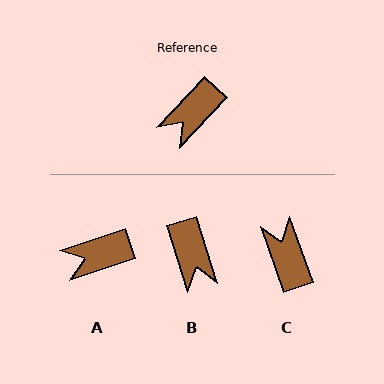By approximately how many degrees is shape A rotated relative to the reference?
Approximately 29 degrees clockwise.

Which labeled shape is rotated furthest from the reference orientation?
C, about 118 degrees away.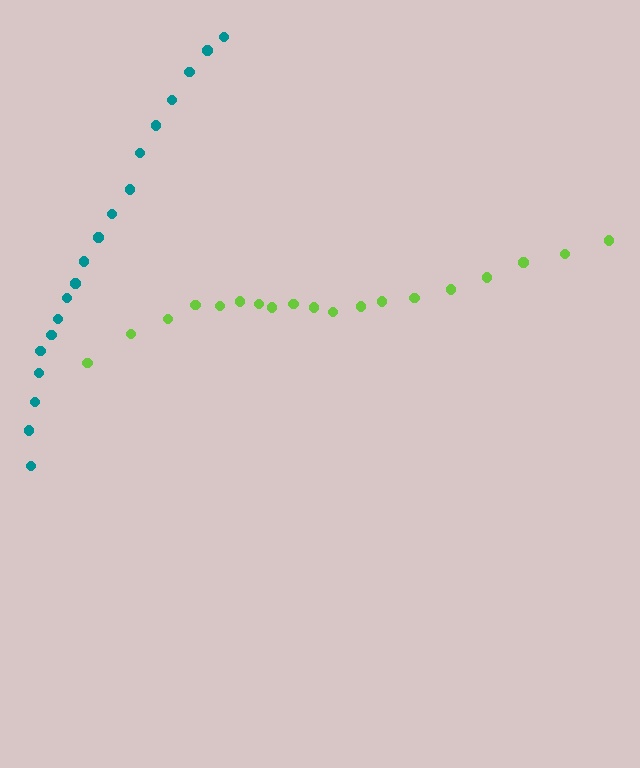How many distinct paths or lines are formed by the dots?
There are 2 distinct paths.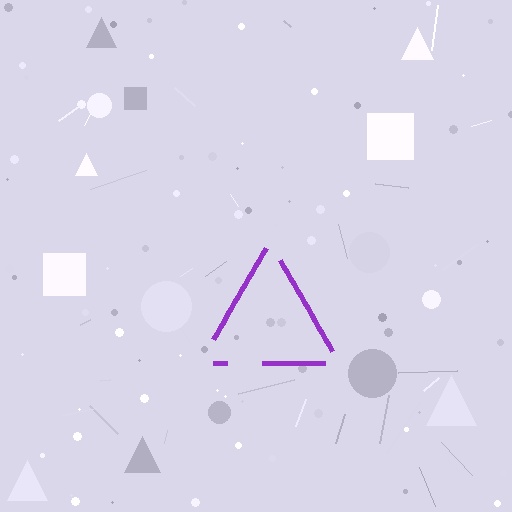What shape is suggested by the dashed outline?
The dashed outline suggests a triangle.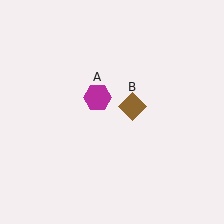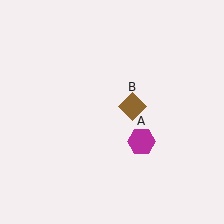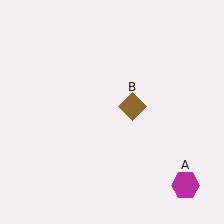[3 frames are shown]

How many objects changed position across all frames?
1 object changed position: magenta hexagon (object A).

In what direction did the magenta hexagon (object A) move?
The magenta hexagon (object A) moved down and to the right.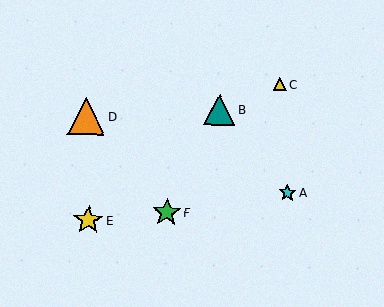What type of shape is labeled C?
Shape C is a yellow triangle.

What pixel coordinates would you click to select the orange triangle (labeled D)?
Click at (86, 116) to select the orange triangle D.